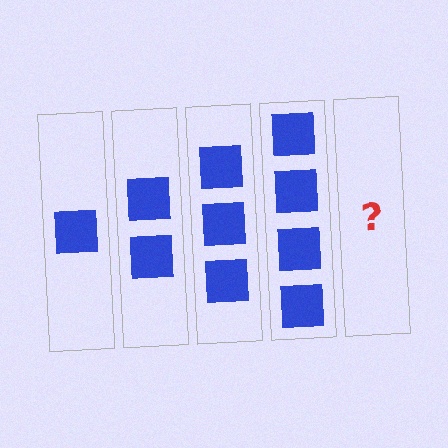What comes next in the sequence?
The next element should be 5 squares.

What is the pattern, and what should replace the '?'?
The pattern is that each step adds one more square. The '?' should be 5 squares.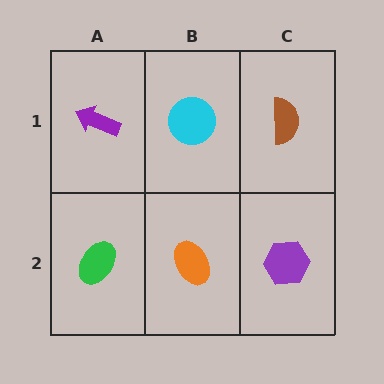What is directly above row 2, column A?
A purple arrow.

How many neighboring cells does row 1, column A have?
2.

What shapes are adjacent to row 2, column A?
A purple arrow (row 1, column A), an orange ellipse (row 2, column B).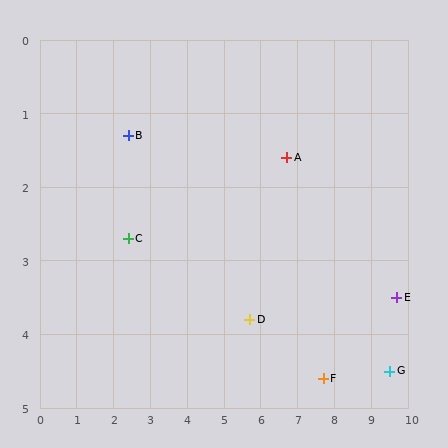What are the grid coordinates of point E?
Point E is at approximately (9.7, 3.5).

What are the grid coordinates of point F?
Point F is at approximately (7.7, 4.6).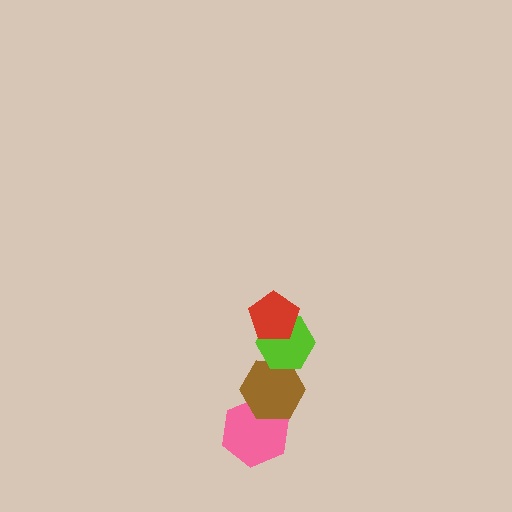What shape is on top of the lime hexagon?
The red pentagon is on top of the lime hexagon.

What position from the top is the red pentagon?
The red pentagon is 1st from the top.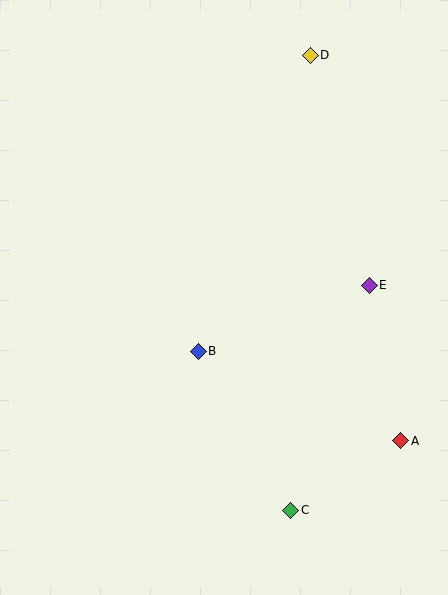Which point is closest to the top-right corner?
Point D is closest to the top-right corner.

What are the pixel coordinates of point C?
Point C is at (291, 510).